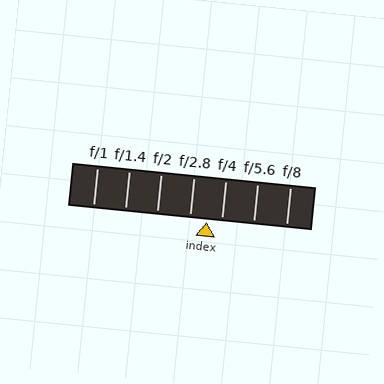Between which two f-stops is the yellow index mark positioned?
The index mark is between f/2.8 and f/4.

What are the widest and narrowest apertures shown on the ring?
The widest aperture shown is f/1 and the narrowest is f/8.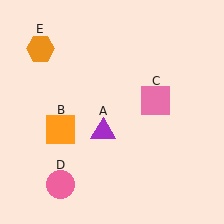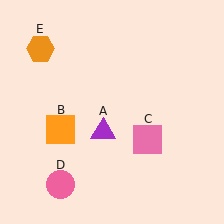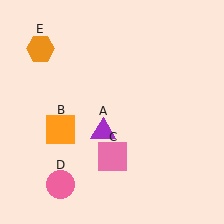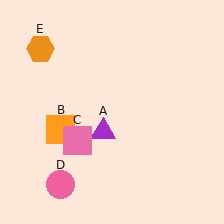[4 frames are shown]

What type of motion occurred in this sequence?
The pink square (object C) rotated clockwise around the center of the scene.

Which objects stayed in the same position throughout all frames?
Purple triangle (object A) and orange square (object B) and pink circle (object D) and orange hexagon (object E) remained stationary.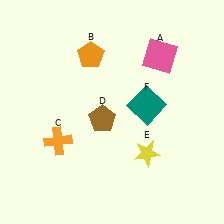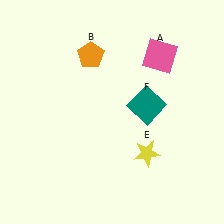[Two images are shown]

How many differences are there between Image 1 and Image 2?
There are 2 differences between the two images.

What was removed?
The orange cross (C), the brown pentagon (D) were removed in Image 2.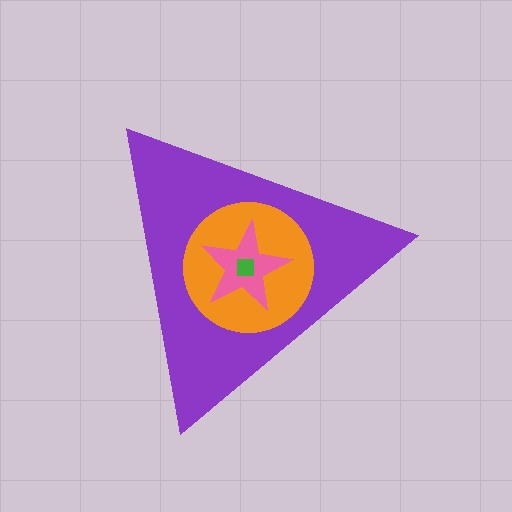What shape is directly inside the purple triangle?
The orange circle.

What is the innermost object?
The green square.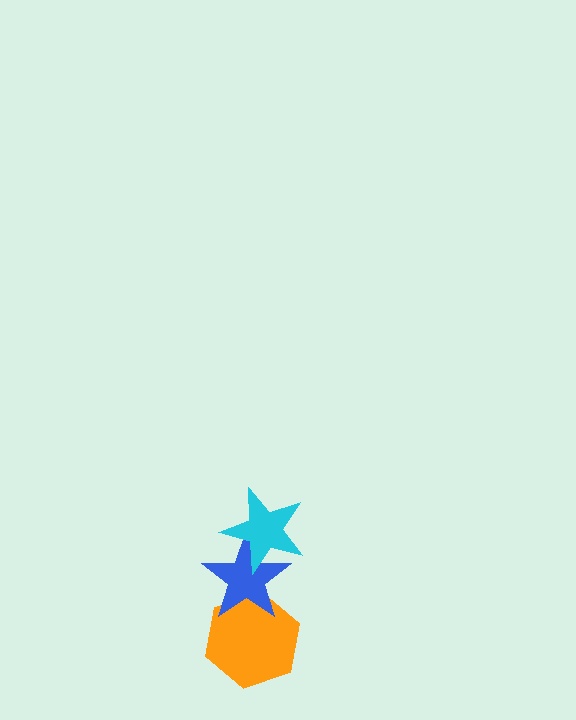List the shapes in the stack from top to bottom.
From top to bottom: the cyan star, the blue star, the orange hexagon.